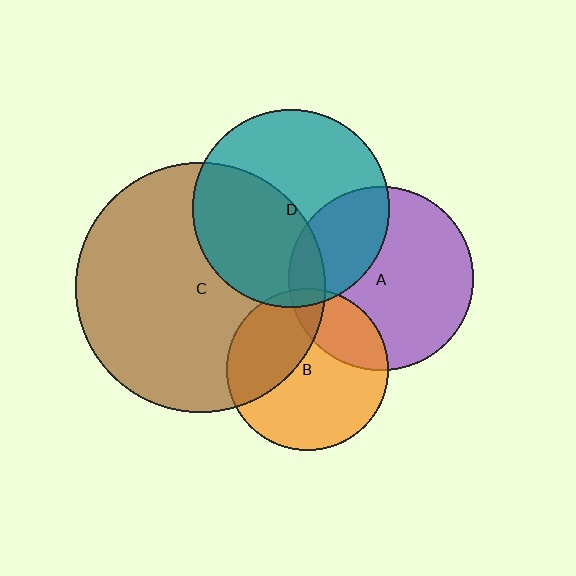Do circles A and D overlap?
Yes.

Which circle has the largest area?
Circle C (brown).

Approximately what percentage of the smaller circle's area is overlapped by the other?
Approximately 30%.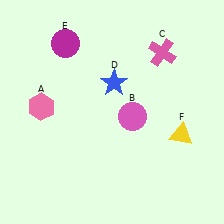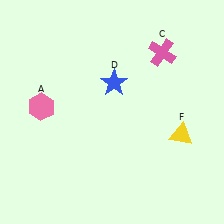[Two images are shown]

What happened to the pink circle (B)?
The pink circle (B) was removed in Image 2. It was in the bottom-right area of Image 1.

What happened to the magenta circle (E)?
The magenta circle (E) was removed in Image 2. It was in the top-left area of Image 1.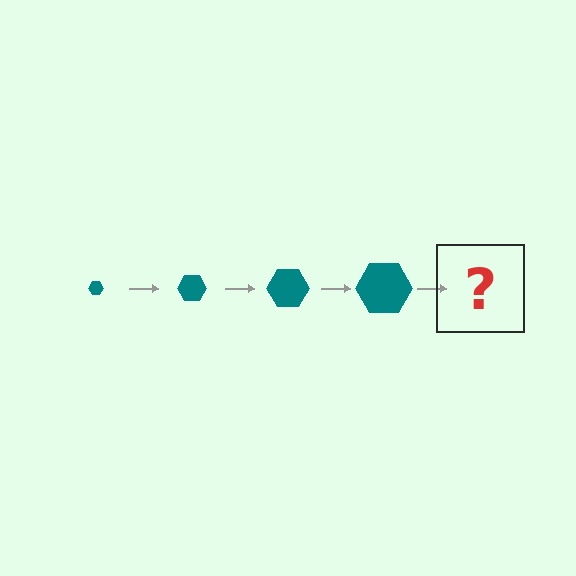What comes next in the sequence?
The next element should be a teal hexagon, larger than the previous one.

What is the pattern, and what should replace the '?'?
The pattern is that the hexagon gets progressively larger each step. The '?' should be a teal hexagon, larger than the previous one.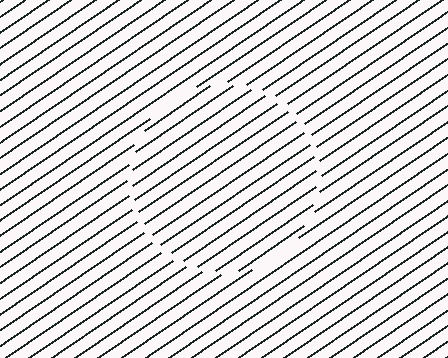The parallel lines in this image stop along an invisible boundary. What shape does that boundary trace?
An illusory circle. The interior of the shape contains the same grating, shifted by half a period — the contour is defined by the phase discontinuity where line-ends from the inner and outer gratings abut.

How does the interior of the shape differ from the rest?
The interior of the shape contains the same grating, shifted by half a period — the contour is defined by the phase discontinuity where line-ends from the inner and outer gratings abut.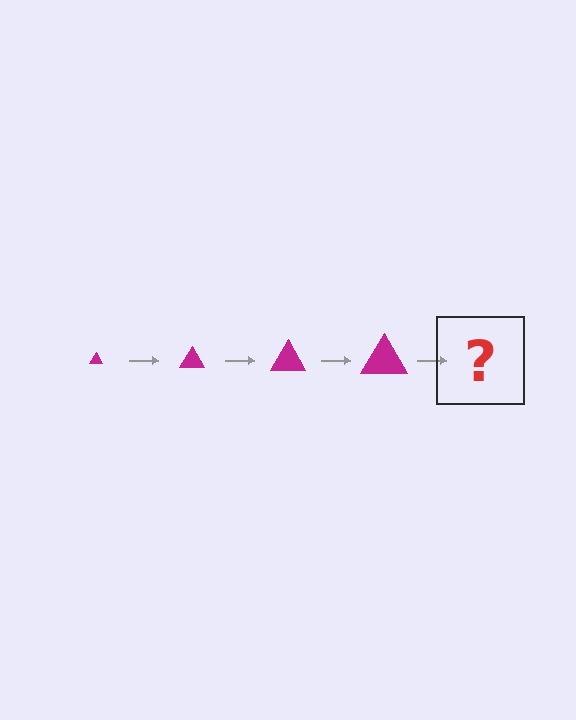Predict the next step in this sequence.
The next step is a magenta triangle, larger than the previous one.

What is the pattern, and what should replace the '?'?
The pattern is that the triangle gets progressively larger each step. The '?' should be a magenta triangle, larger than the previous one.